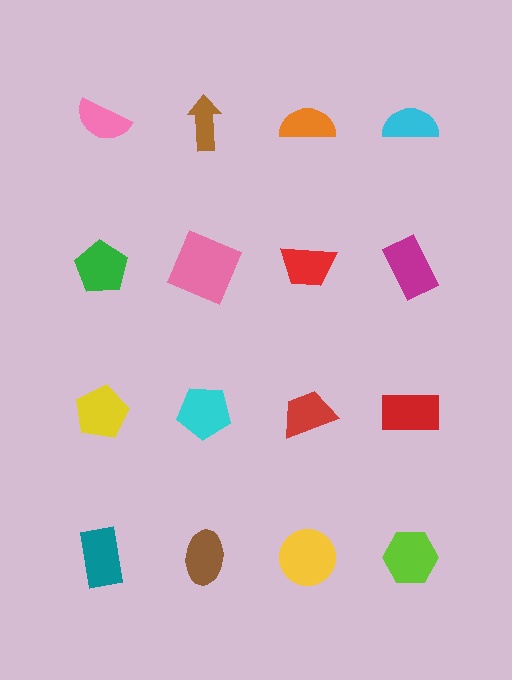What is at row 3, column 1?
A yellow pentagon.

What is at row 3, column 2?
A cyan pentagon.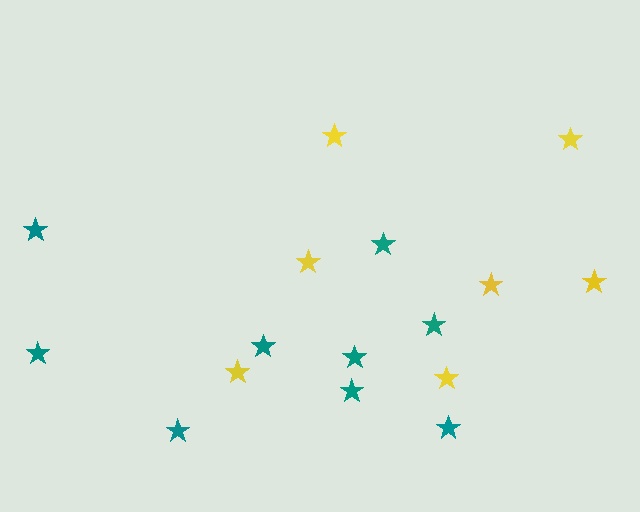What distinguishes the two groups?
There are 2 groups: one group of teal stars (9) and one group of yellow stars (7).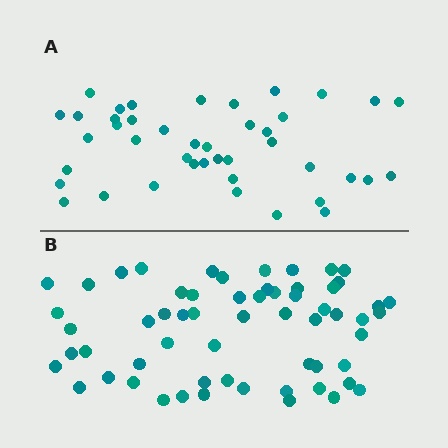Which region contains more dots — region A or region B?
Region B (the bottom region) has more dots.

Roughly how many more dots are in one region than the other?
Region B has approximately 20 more dots than region A.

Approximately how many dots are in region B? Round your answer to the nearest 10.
About 60 dots.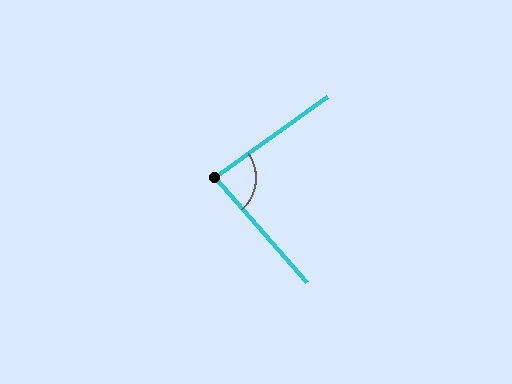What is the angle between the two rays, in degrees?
Approximately 84 degrees.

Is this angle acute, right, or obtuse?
It is acute.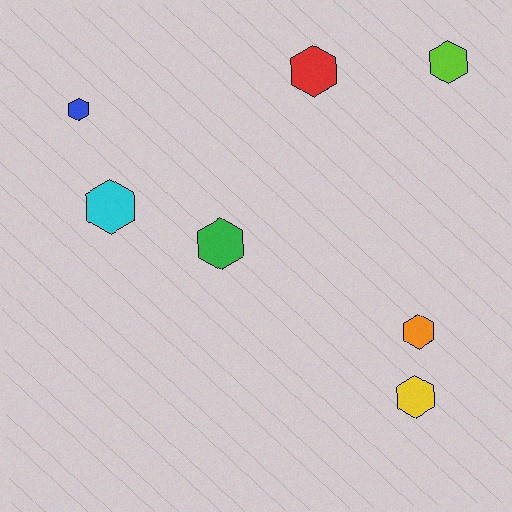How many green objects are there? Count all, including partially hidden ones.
There is 1 green object.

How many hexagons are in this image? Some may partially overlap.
There are 7 hexagons.